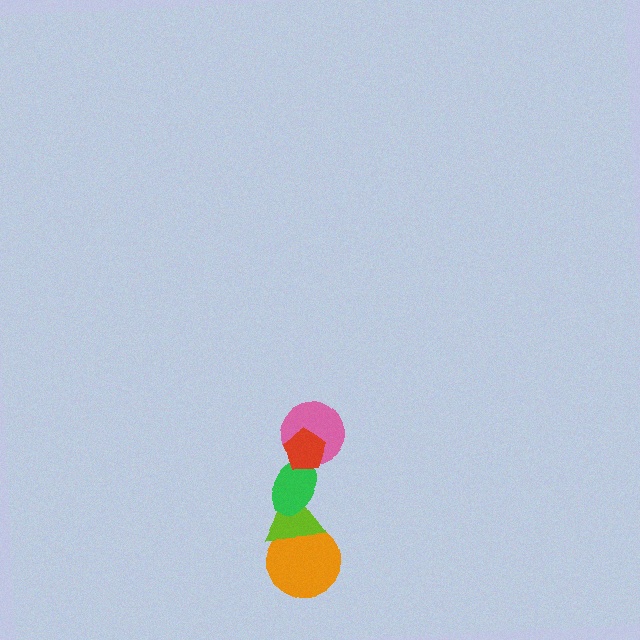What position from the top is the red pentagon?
The red pentagon is 1st from the top.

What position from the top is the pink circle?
The pink circle is 2nd from the top.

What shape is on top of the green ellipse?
The pink circle is on top of the green ellipse.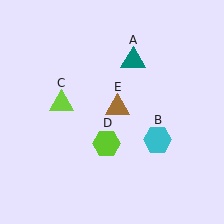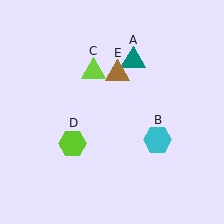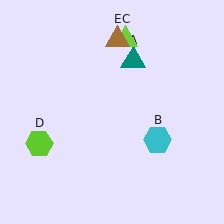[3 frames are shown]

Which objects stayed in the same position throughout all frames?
Teal triangle (object A) and cyan hexagon (object B) remained stationary.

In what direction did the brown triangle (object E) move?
The brown triangle (object E) moved up.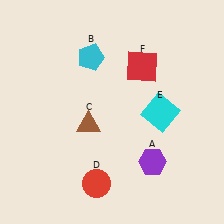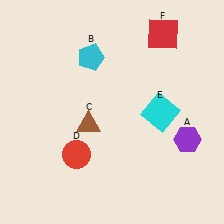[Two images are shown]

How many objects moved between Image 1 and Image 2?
3 objects moved between the two images.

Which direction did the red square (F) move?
The red square (F) moved up.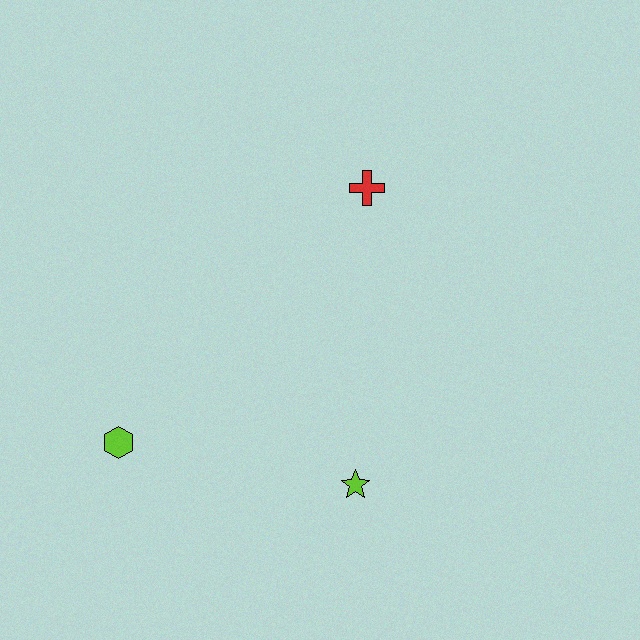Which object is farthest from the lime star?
The red cross is farthest from the lime star.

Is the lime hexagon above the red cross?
No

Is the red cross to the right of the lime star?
Yes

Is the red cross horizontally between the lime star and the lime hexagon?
No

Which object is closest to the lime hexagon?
The lime star is closest to the lime hexagon.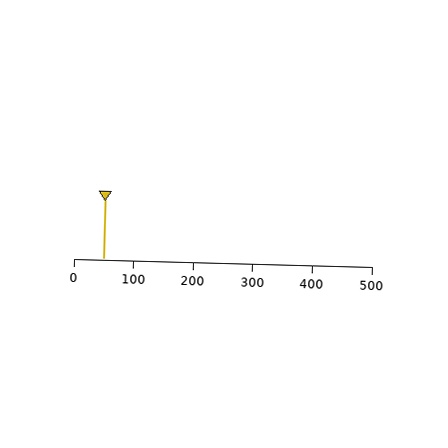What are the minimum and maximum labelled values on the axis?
The axis runs from 0 to 500.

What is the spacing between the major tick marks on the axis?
The major ticks are spaced 100 apart.